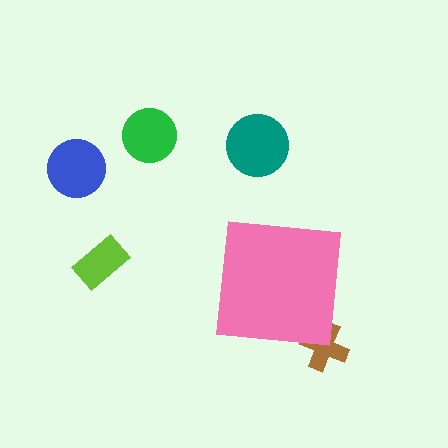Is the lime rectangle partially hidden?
No, the lime rectangle is fully visible.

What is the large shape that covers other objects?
A pink square.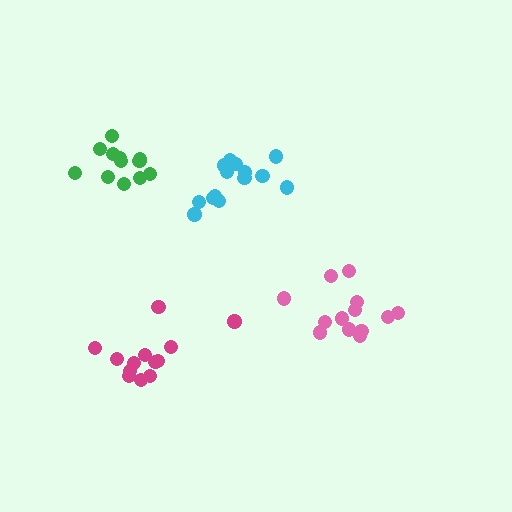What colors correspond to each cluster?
The clusters are colored: pink, green, magenta, cyan.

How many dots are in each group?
Group 1: 13 dots, Group 2: 12 dots, Group 3: 13 dots, Group 4: 14 dots (52 total).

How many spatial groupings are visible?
There are 4 spatial groupings.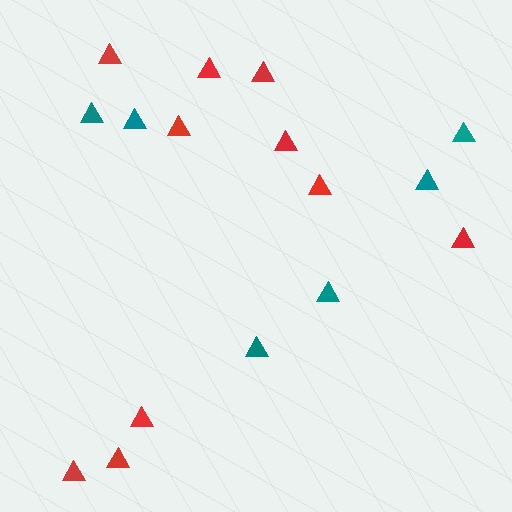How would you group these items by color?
There are 2 groups: one group of red triangles (10) and one group of teal triangles (6).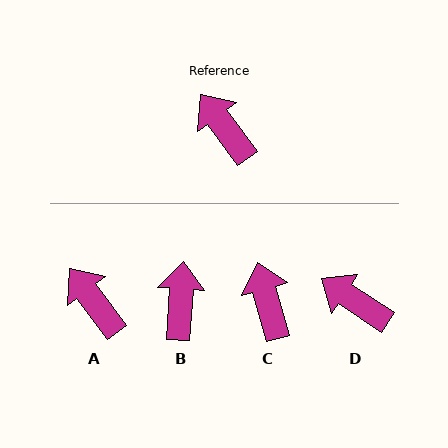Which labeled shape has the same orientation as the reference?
A.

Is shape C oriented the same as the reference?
No, it is off by about 21 degrees.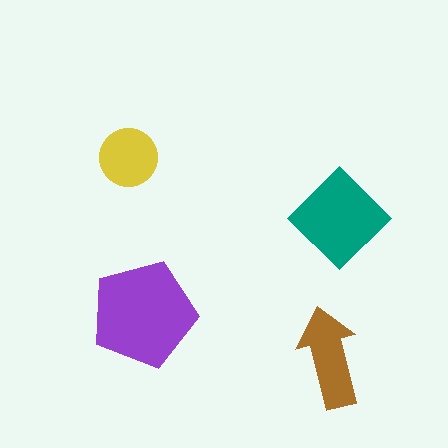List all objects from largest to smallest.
The purple pentagon, the teal diamond, the brown arrow, the yellow circle.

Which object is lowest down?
The brown arrow is bottommost.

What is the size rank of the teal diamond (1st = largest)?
2nd.